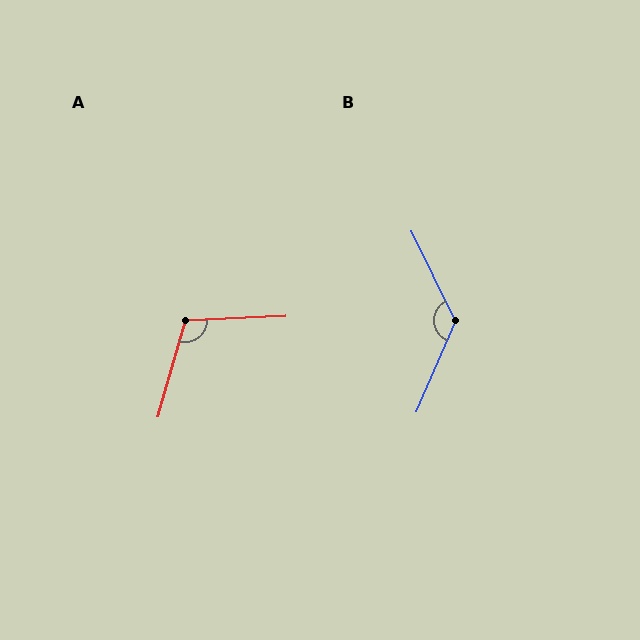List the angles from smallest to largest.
A (108°), B (131°).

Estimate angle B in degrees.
Approximately 131 degrees.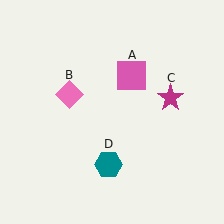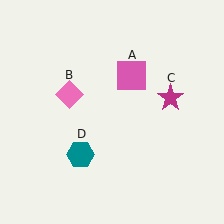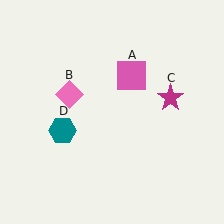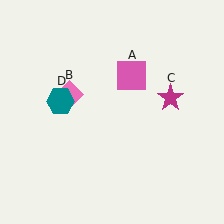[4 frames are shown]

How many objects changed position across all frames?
1 object changed position: teal hexagon (object D).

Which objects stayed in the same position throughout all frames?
Pink square (object A) and pink diamond (object B) and magenta star (object C) remained stationary.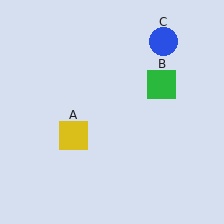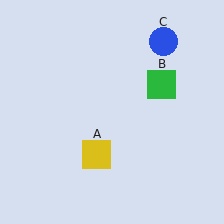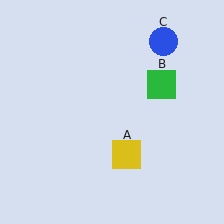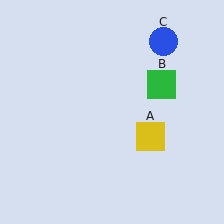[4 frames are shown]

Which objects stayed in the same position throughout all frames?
Green square (object B) and blue circle (object C) remained stationary.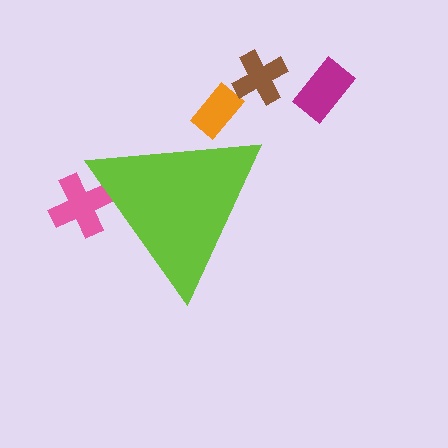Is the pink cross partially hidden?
Yes, the pink cross is partially hidden behind the lime triangle.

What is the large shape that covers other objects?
A lime triangle.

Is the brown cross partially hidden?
No, the brown cross is fully visible.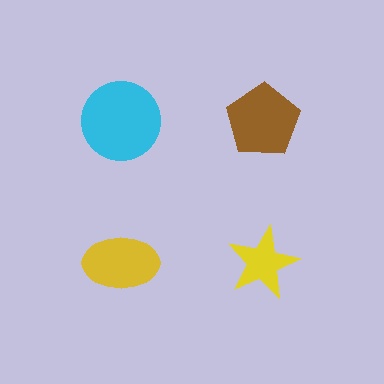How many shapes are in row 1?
2 shapes.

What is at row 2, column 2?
A yellow star.